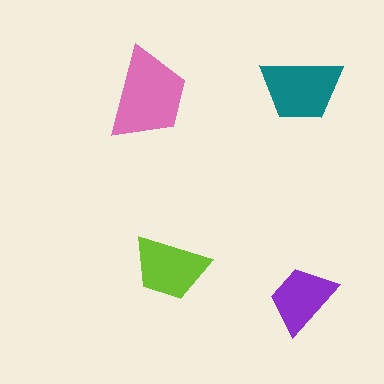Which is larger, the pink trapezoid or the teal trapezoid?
The pink one.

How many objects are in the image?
There are 4 objects in the image.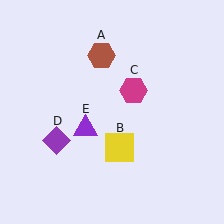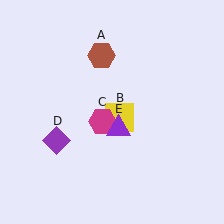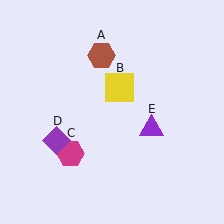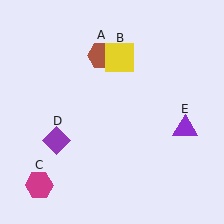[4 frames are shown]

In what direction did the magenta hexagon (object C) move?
The magenta hexagon (object C) moved down and to the left.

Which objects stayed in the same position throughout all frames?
Brown hexagon (object A) and purple diamond (object D) remained stationary.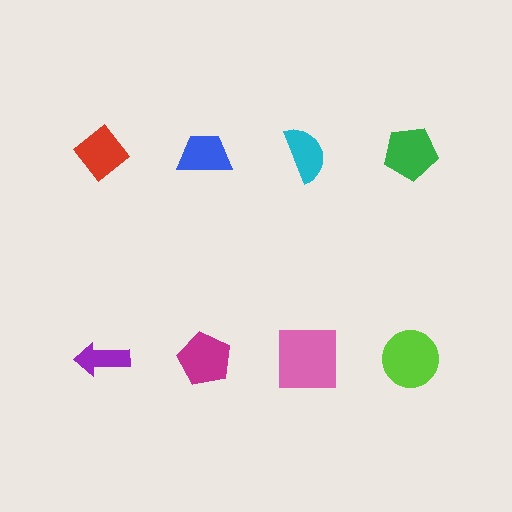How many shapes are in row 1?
4 shapes.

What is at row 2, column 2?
A magenta pentagon.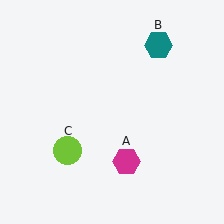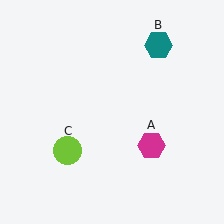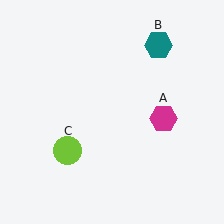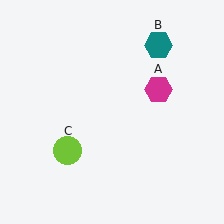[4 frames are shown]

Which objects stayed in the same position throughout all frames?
Teal hexagon (object B) and lime circle (object C) remained stationary.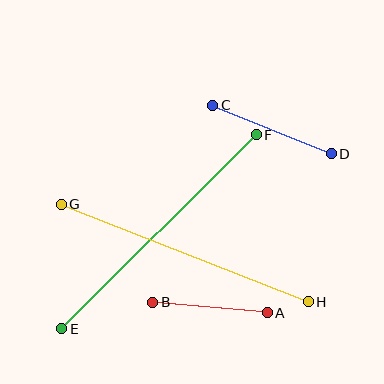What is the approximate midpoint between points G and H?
The midpoint is at approximately (185, 253) pixels.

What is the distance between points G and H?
The distance is approximately 266 pixels.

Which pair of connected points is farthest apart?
Points E and F are farthest apart.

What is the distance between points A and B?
The distance is approximately 115 pixels.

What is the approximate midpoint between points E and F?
The midpoint is at approximately (159, 232) pixels.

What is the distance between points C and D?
The distance is approximately 128 pixels.